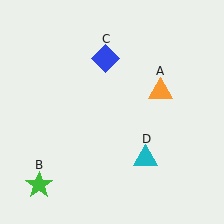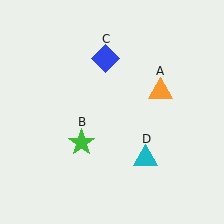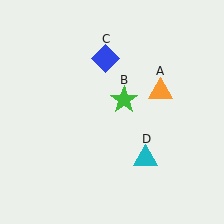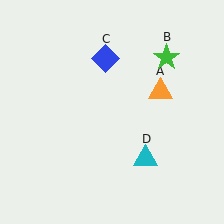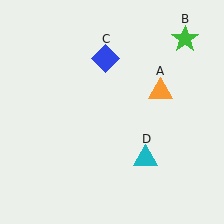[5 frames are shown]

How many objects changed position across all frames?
1 object changed position: green star (object B).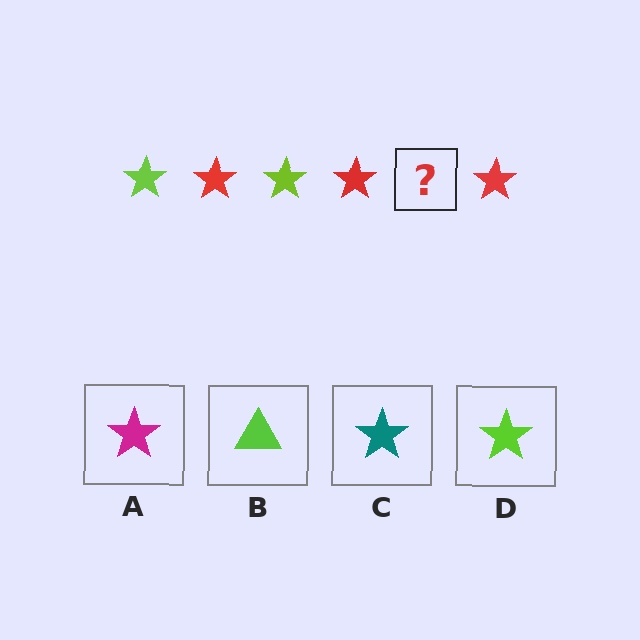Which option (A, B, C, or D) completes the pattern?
D.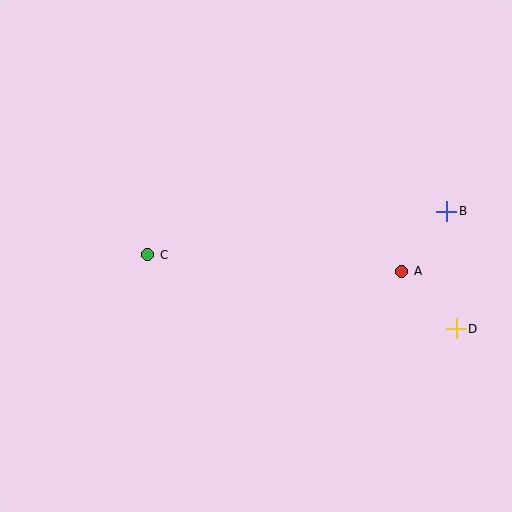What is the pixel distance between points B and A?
The distance between B and A is 75 pixels.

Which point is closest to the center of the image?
Point C at (148, 255) is closest to the center.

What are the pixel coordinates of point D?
Point D is at (456, 329).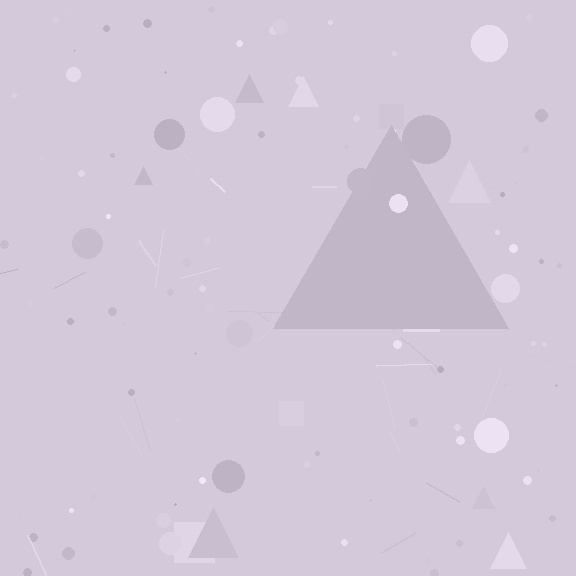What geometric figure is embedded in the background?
A triangle is embedded in the background.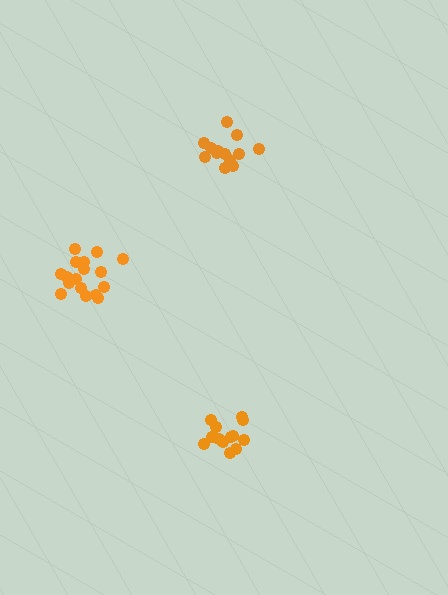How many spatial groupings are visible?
There are 3 spatial groupings.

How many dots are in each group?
Group 1: 14 dots, Group 2: 17 dots, Group 3: 13 dots (44 total).